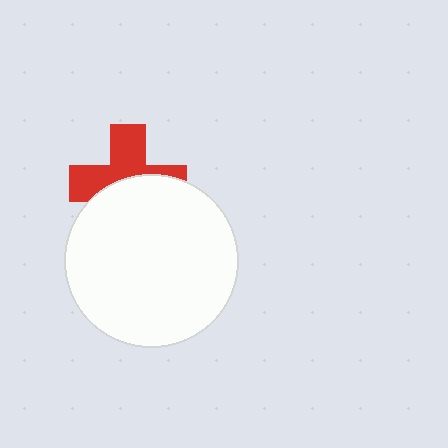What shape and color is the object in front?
The object in front is a white circle.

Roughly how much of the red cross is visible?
About half of it is visible (roughly 50%).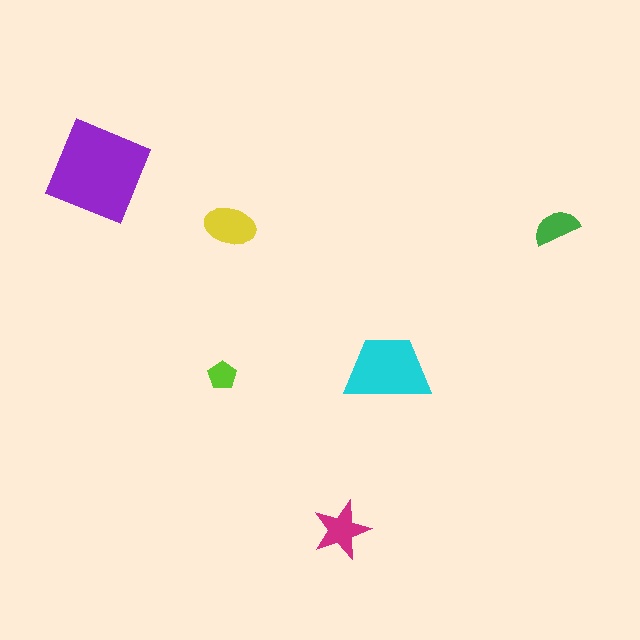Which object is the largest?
The purple square.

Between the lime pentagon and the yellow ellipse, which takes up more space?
The yellow ellipse.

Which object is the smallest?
The lime pentagon.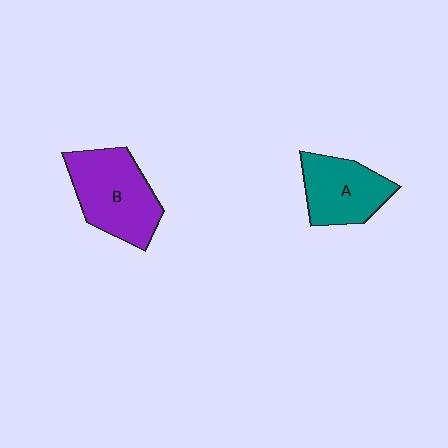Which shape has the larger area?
Shape B (purple).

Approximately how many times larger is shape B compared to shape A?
Approximately 1.3 times.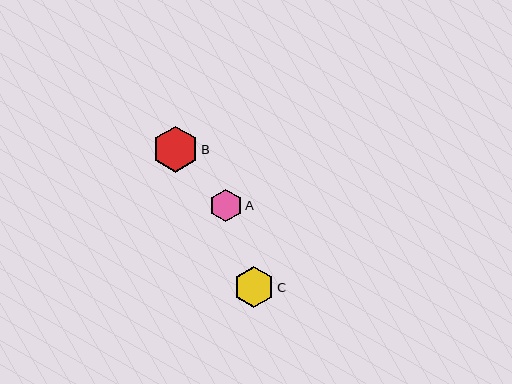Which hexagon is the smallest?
Hexagon A is the smallest with a size of approximately 33 pixels.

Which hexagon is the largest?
Hexagon B is the largest with a size of approximately 46 pixels.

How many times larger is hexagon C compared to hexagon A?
Hexagon C is approximately 1.2 times the size of hexagon A.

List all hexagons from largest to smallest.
From largest to smallest: B, C, A.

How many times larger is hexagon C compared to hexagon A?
Hexagon C is approximately 1.2 times the size of hexagon A.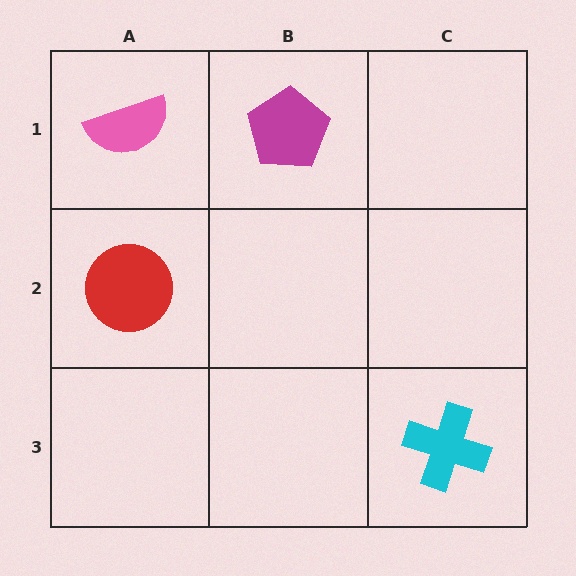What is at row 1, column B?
A magenta pentagon.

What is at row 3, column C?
A cyan cross.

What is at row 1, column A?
A pink semicircle.